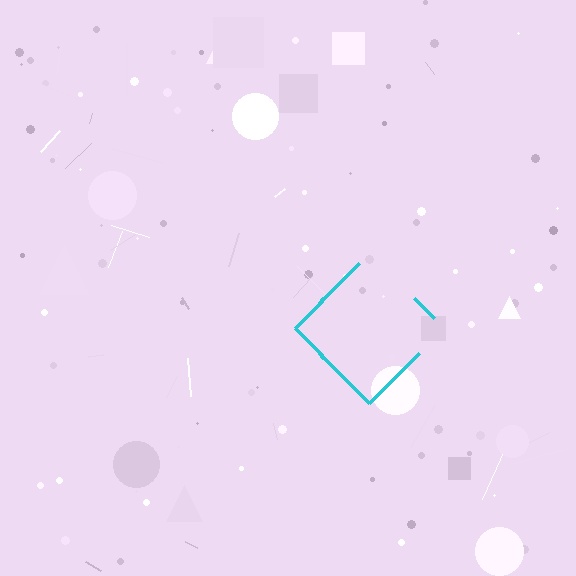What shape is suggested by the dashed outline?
The dashed outline suggests a diamond.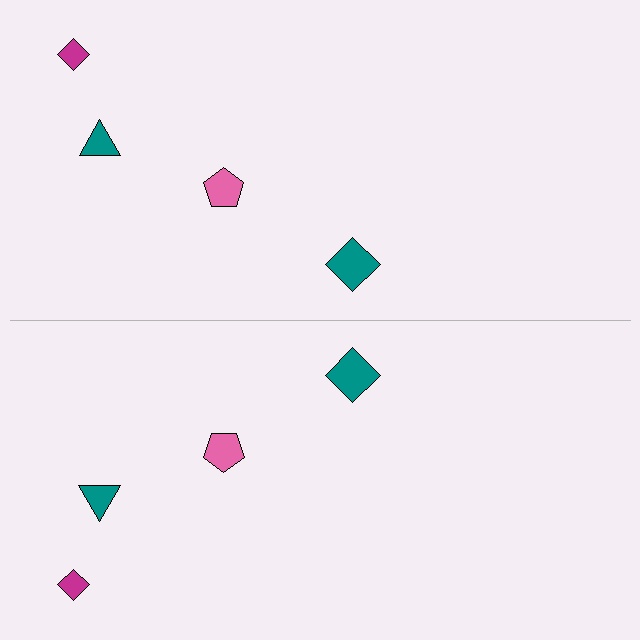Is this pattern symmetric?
Yes, this pattern has bilateral (reflection) symmetry.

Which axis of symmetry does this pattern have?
The pattern has a horizontal axis of symmetry running through the center of the image.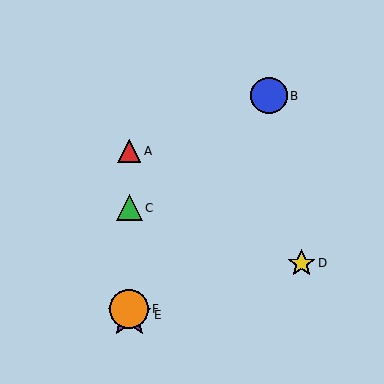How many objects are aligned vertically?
4 objects (A, C, E, F) are aligned vertically.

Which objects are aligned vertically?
Objects A, C, E, F are aligned vertically.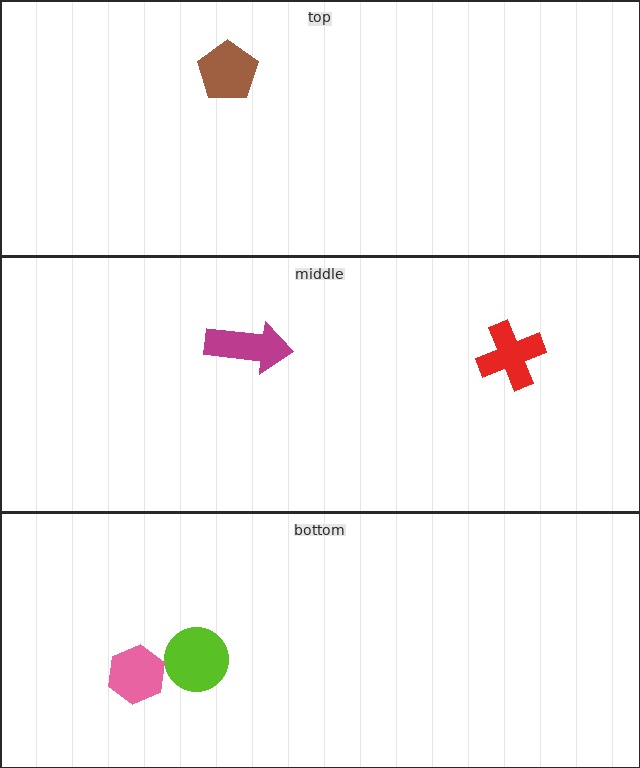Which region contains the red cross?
The middle region.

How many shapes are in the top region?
1.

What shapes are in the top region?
The brown pentagon.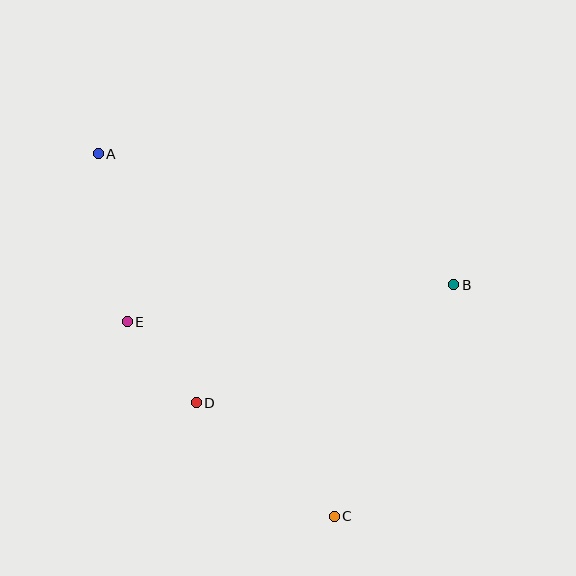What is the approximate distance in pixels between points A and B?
The distance between A and B is approximately 379 pixels.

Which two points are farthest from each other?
Points A and C are farthest from each other.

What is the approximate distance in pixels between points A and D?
The distance between A and D is approximately 268 pixels.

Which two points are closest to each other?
Points D and E are closest to each other.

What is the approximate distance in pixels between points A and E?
The distance between A and E is approximately 171 pixels.